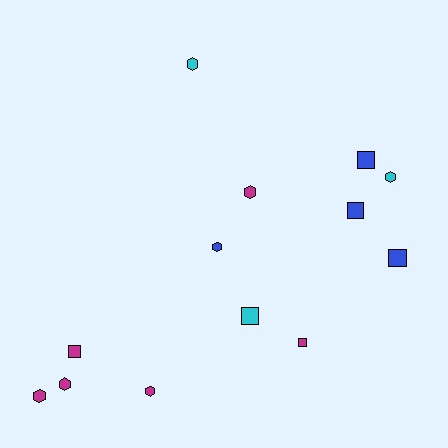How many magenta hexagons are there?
There are 4 magenta hexagons.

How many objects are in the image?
There are 13 objects.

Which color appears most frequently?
Magenta, with 6 objects.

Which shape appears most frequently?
Hexagon, with 7 objects.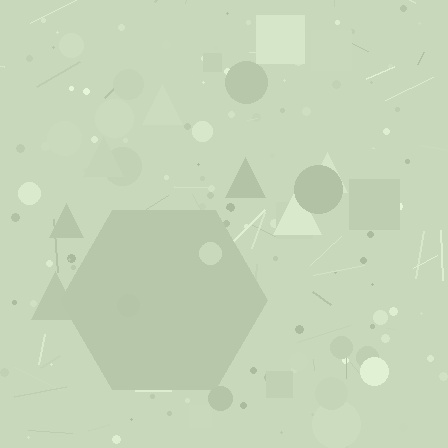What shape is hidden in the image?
A hexagon is hidden in the image.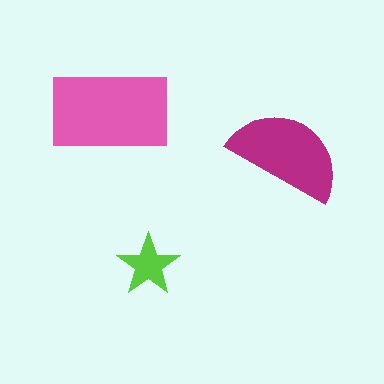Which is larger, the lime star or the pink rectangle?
The pink rectangle.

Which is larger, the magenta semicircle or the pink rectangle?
The pink rectangle.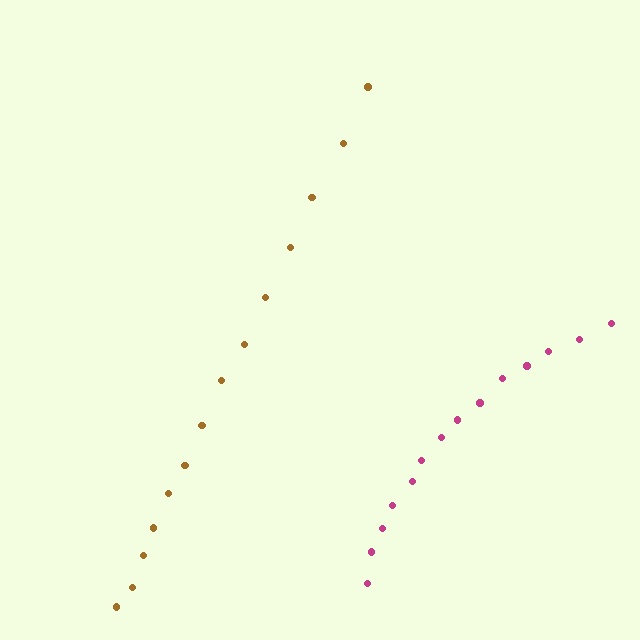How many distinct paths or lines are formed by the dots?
There are 2 distinct paths.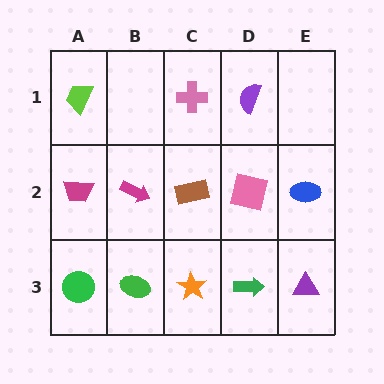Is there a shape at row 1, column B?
No, that cell is empty.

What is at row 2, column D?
A pink square.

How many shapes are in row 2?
5 shapes.